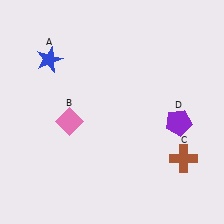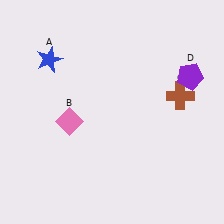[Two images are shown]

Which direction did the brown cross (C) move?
The brown cross (C) moved up.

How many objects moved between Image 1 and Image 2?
2 objects moved between the two images.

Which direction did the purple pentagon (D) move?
The purple pentagon (D) moved up.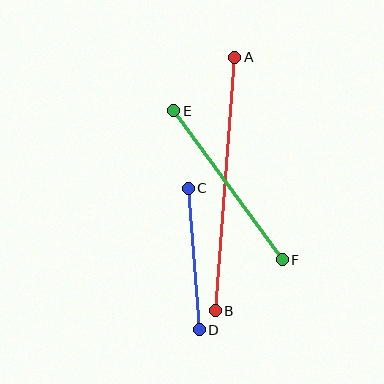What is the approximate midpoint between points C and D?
The midpoint is at approximately (194, 259) pixels.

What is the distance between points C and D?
The distance is approximately 142 pixels.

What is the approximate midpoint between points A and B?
The midpoint is at approximately (225, 184) pixels.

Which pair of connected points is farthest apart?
Points A and B are farthest apart.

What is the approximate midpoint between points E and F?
The midpoint is at approximately (228, 185) pixels.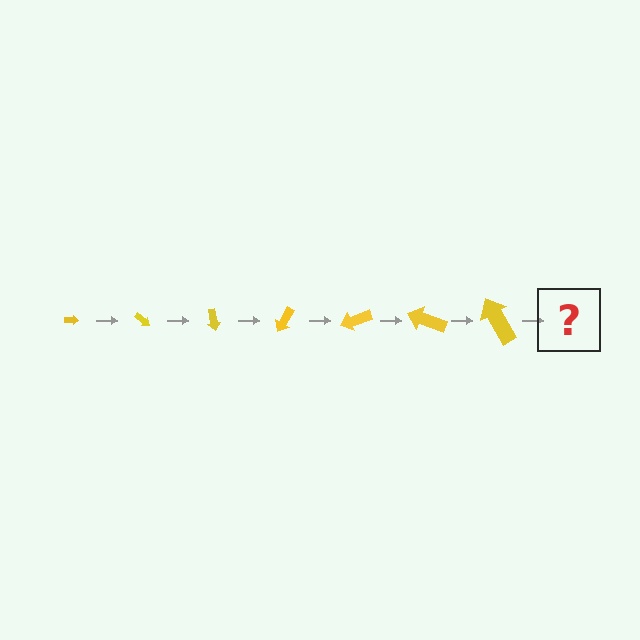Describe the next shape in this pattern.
It should be an arrow, larger than the previous one and rotated 280 degrees from the start.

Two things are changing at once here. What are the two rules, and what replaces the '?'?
The two rules are that the arrow grows larger each step and it rotates 40 degrees each step. The '?' should be an arrow, larger than the previous one and rotated 280 degrees from the start.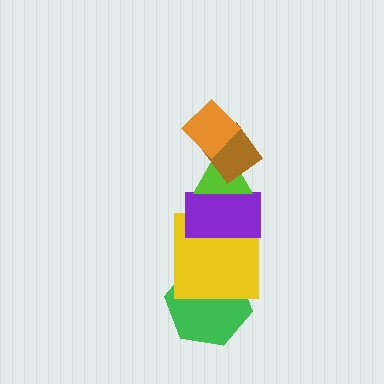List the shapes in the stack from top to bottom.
From top to bottom: the orange diamond, the brown diamond, the lime triangle, the purple rectangle, the yellow square, the green hexagon.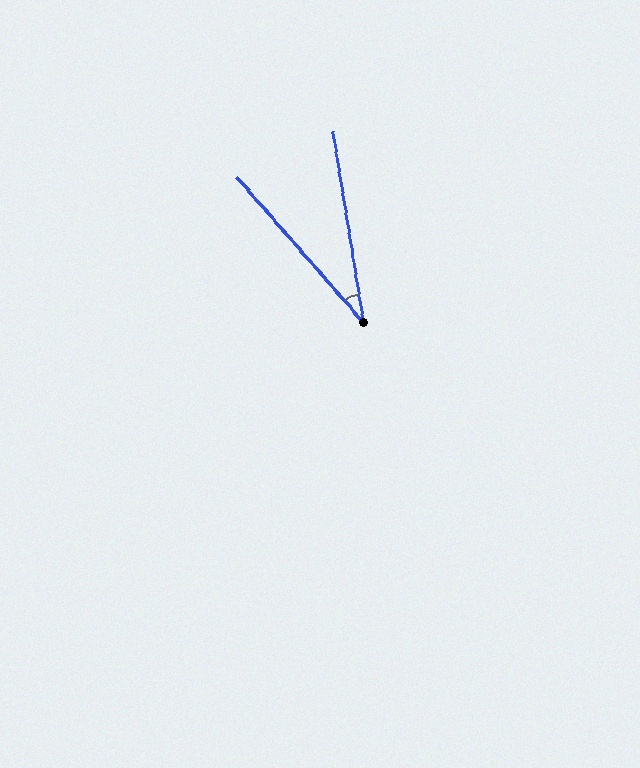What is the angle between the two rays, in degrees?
Approximately 32 degrees.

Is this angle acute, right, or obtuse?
It is acute.